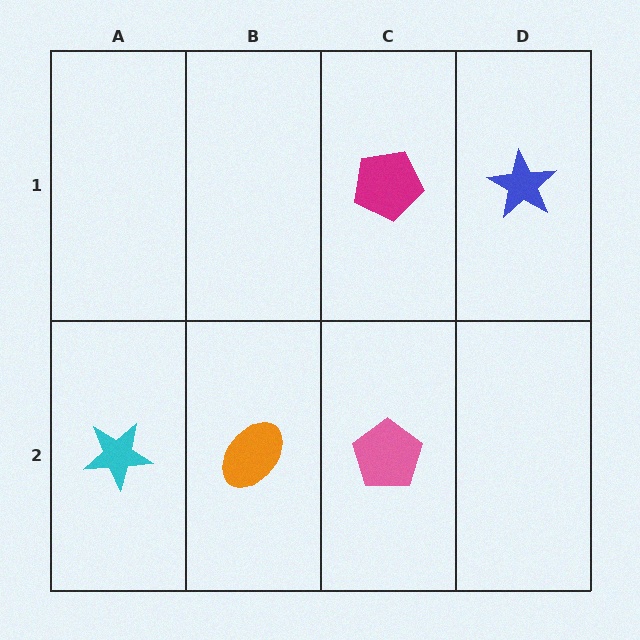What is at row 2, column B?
An orange ellipse.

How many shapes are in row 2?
3 shapes.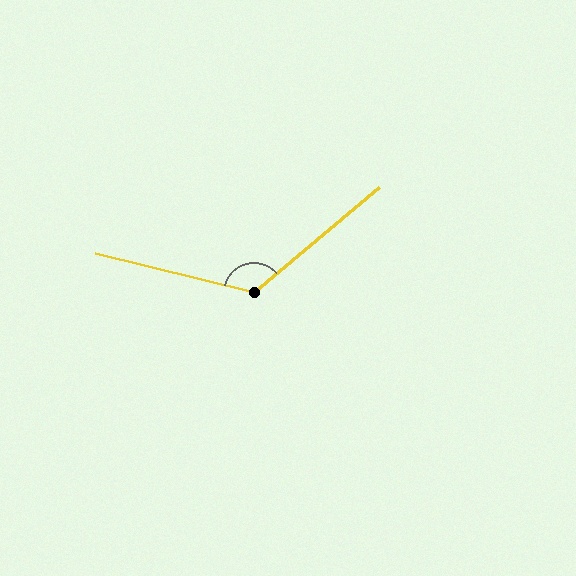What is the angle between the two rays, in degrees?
Approximately 126 degrees.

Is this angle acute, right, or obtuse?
It is obtuse.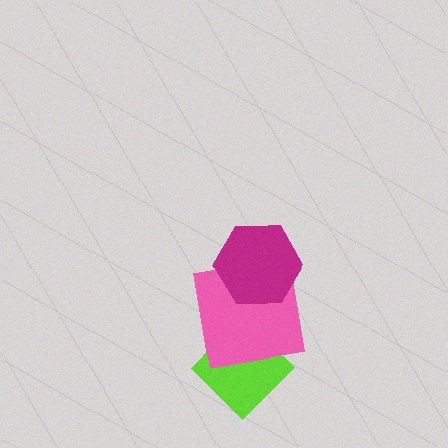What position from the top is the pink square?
The pink square is 2nd from the top.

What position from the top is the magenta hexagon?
The magenta hexagon is 1st from the top.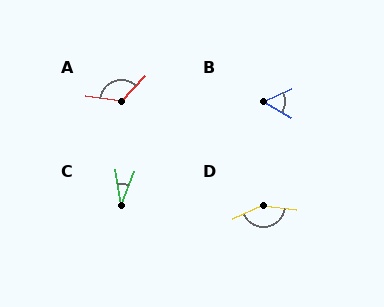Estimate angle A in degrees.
Approximately 126 degrees.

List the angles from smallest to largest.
C (30°), B (56°), A (126°), D (147°).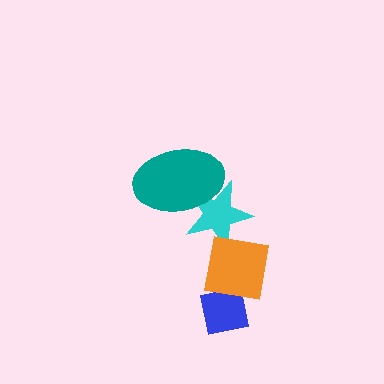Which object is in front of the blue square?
The orange square is in front of the blue square.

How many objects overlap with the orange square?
2 objects overlap with the orange square.